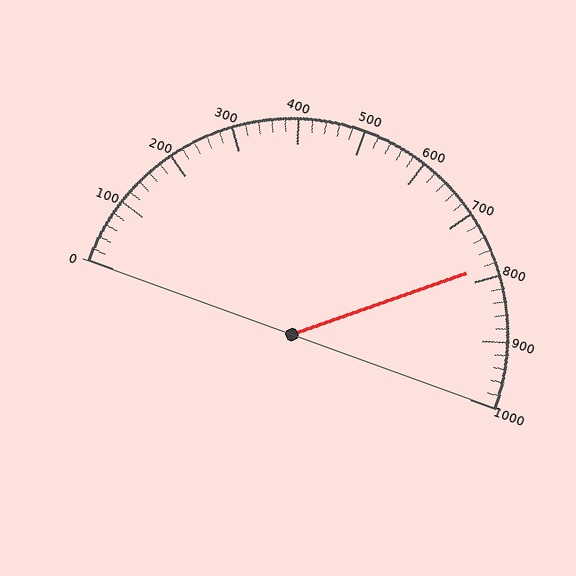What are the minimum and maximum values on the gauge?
The gauge ranges from 0 to 1000.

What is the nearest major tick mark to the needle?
The nearest major tick mark is 800.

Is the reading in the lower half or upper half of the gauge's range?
The reading is in the upper half of the range (0 to 1000).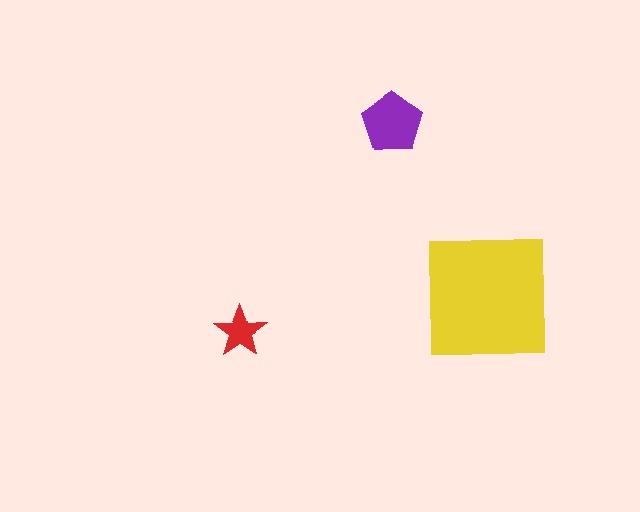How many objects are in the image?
There are 3 objects in the image.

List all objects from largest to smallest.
The yellow square, the purple pentagon, the red star.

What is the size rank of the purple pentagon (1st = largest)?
2nd.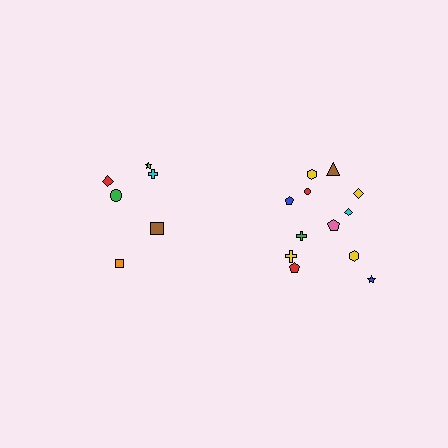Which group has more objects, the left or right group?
The right group.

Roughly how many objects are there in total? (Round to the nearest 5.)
Roughly 20 objects in total.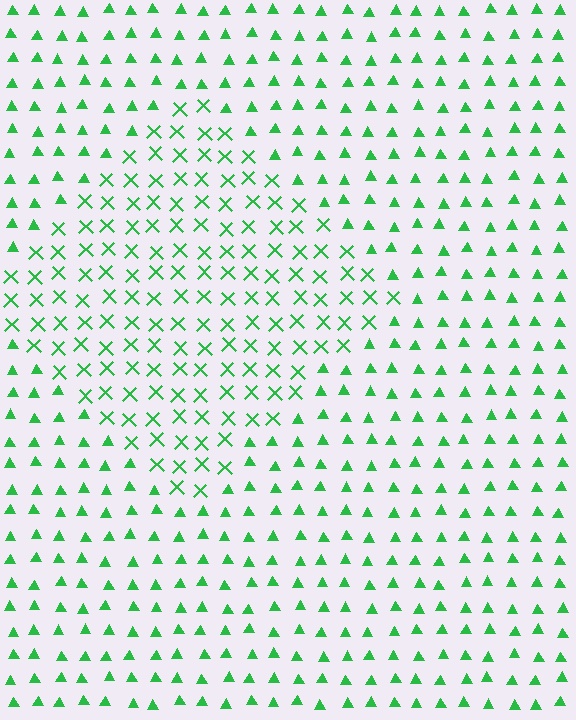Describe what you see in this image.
The image is filled with small green elements arranged in a uniform grid. A diamond-shaped region contains X marks, while the surrounding area contains triangles. The boundary is defined purely by the change in element shape.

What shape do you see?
I see a diamond.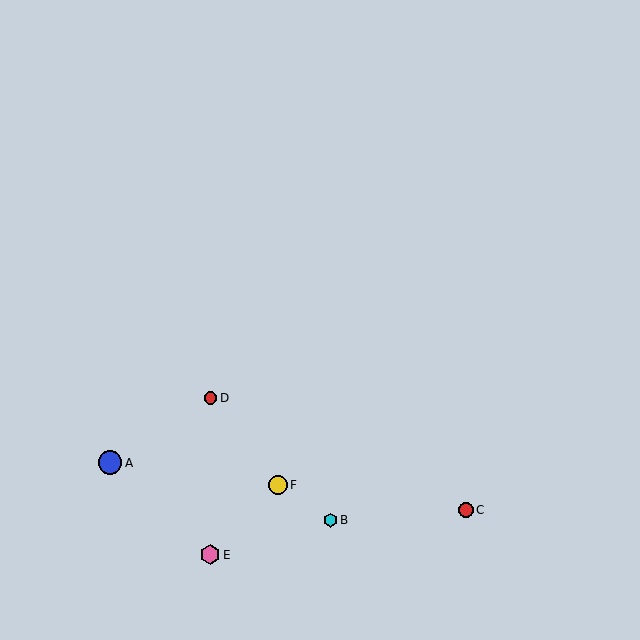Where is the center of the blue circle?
The center of the blue circle is at (110, 463).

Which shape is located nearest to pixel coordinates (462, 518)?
The red circle (labeled C) at (466, 510) is nearest to that location.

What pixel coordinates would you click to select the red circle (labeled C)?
Click at (466, 510) to select the red circle C.